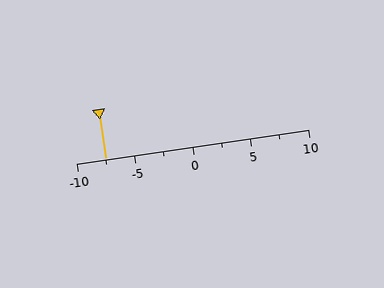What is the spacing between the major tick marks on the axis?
The major ticks are spaced 5 apart.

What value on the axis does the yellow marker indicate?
The marker indicates approximately -7.5.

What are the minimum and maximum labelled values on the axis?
The axis runs from -10 to 10.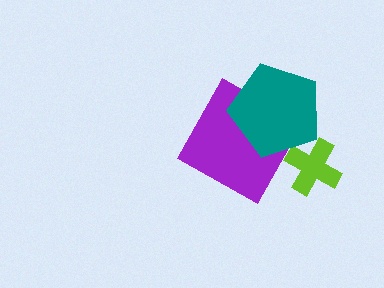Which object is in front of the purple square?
The teal pentagon is in front of the purple square.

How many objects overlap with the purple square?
1 object overlaps with the purple square.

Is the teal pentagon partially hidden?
No, no other shape covers it.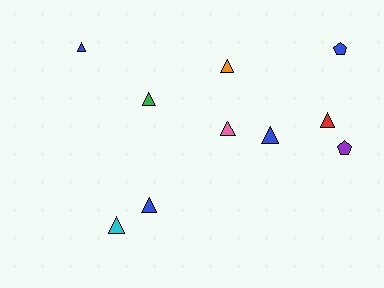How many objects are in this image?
There are 10 objects.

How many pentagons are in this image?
There are 2 pentagons.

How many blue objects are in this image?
There are 4 blue objects.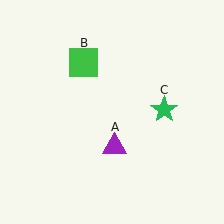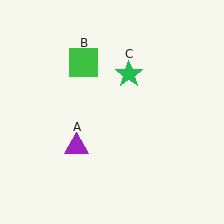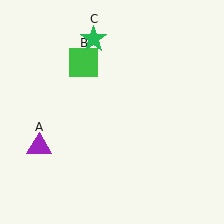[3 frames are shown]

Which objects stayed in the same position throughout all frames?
Green square (object B) remained stationary.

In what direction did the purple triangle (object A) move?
The purple triangle (object A) moved left.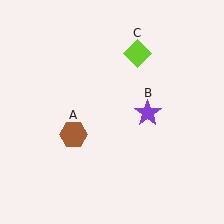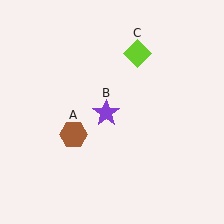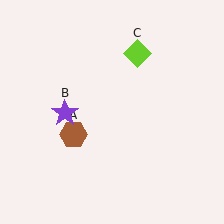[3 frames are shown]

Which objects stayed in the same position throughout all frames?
Brown hexagon (object A) and lime diamond (object C) remained stationary.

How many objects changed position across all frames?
1 object changed position: purple star (object B).